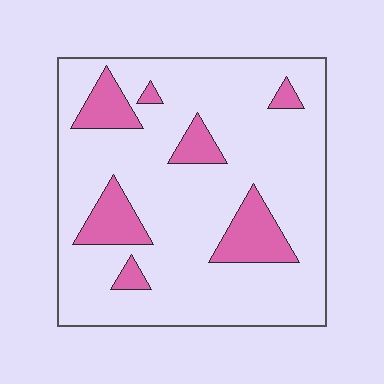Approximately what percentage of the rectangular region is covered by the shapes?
Approximately 15%.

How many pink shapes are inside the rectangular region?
7.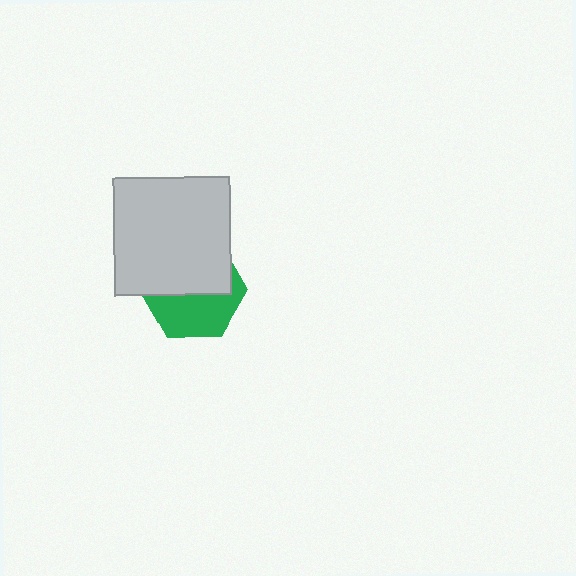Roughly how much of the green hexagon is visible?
About half of it is visible (roughly 47%).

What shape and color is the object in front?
The object in front is a light gray square.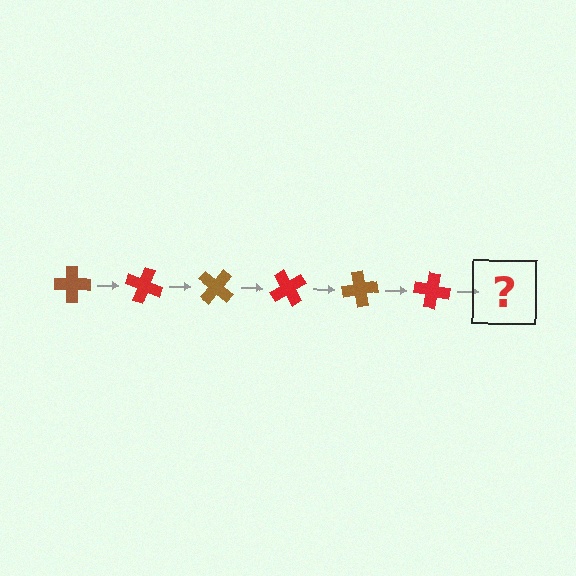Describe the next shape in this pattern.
It should be a brown cross, rotated 120 degrees from the start.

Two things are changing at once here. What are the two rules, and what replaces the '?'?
The two rules are that it rotates 20 degrees each step and the color cycles through brown and red. The '?' should be a brown cross, rotated 120 degrees from the start.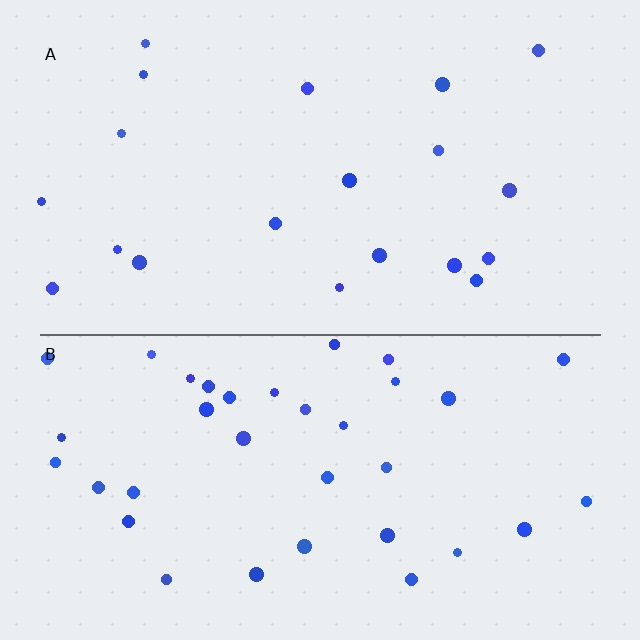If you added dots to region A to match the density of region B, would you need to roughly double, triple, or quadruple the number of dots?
Approximately double.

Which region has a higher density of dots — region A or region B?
B (the bottom).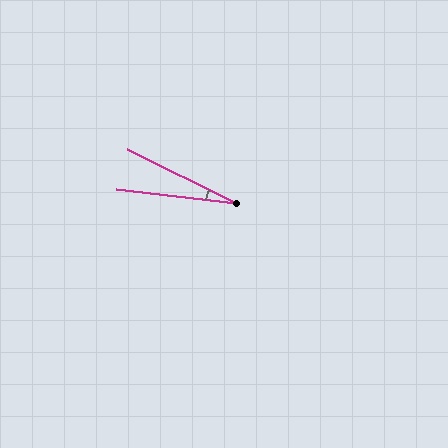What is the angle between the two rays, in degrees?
Approximately 19 degrees.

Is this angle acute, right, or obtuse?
It is acute.